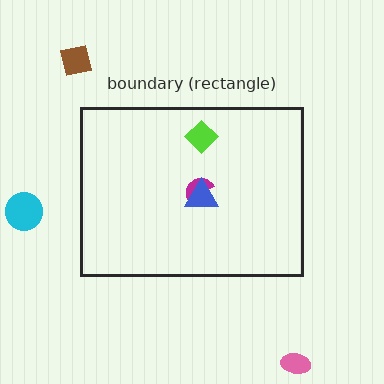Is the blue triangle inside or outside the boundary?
Inside.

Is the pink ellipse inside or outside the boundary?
Outside.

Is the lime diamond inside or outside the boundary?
Inside.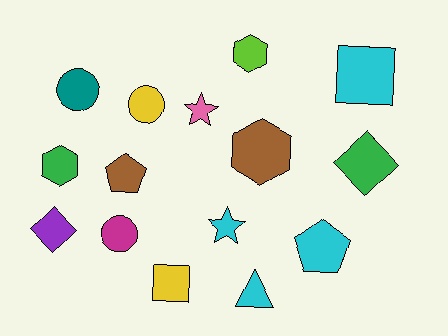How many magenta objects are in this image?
There is 1 magenta object.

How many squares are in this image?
There are 2 squares.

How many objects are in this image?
There are 15 objects.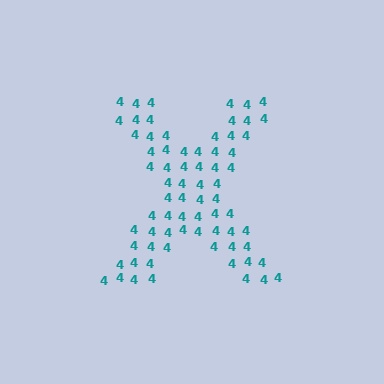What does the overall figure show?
The overall figure shows the letter X.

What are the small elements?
The small elements are digit 4's.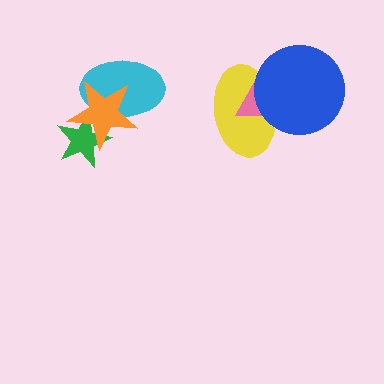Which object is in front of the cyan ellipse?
The orange star is in front of the cyan ellipse.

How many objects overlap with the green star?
1 object overlaps with the green star.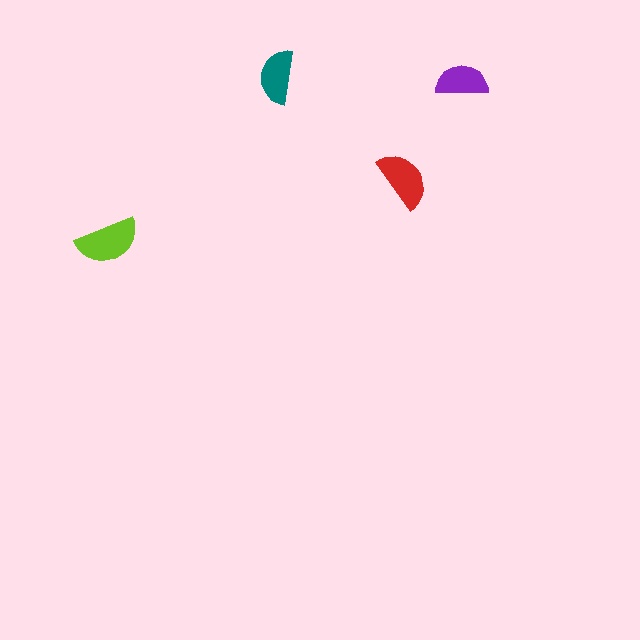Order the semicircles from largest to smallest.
the lime one, the red one, the teal one, the purple one.